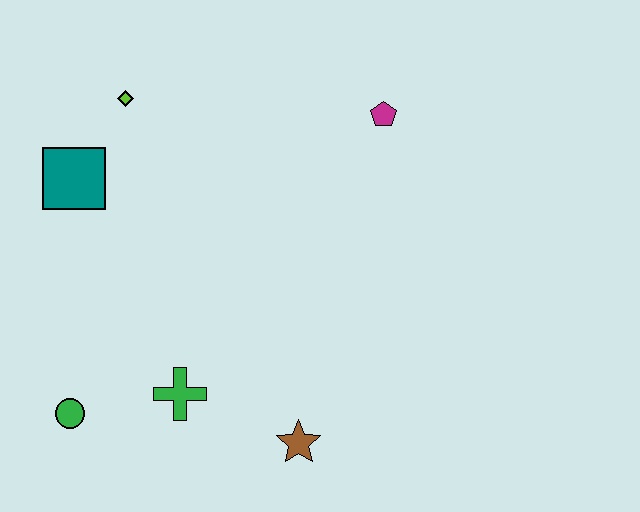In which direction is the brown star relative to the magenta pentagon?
The brown star is below the magenta pentagon.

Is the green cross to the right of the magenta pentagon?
No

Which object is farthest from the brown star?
The lime diamond is farthest from the brown star.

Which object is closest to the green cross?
The green circle is closest to the green cross.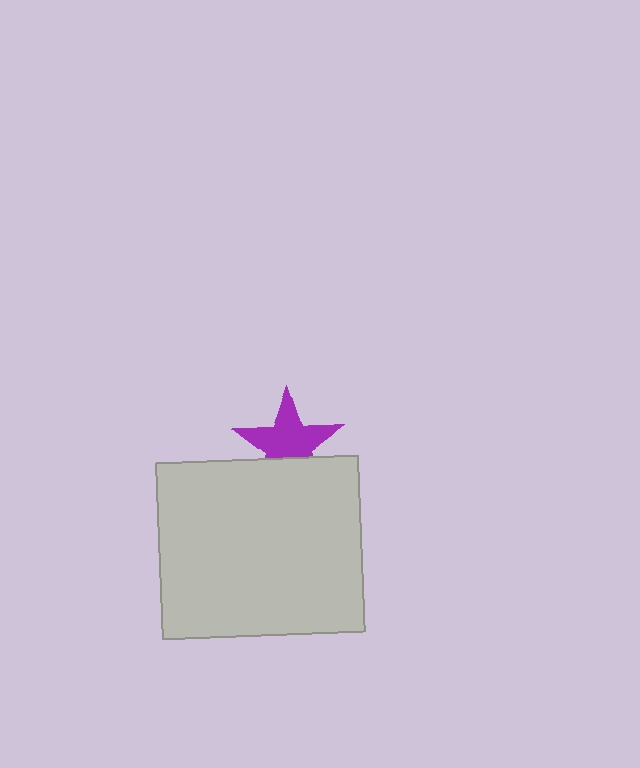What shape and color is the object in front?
The object in front is a light gray rectangle.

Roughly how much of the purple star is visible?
Most of it is visible (roughly 68%).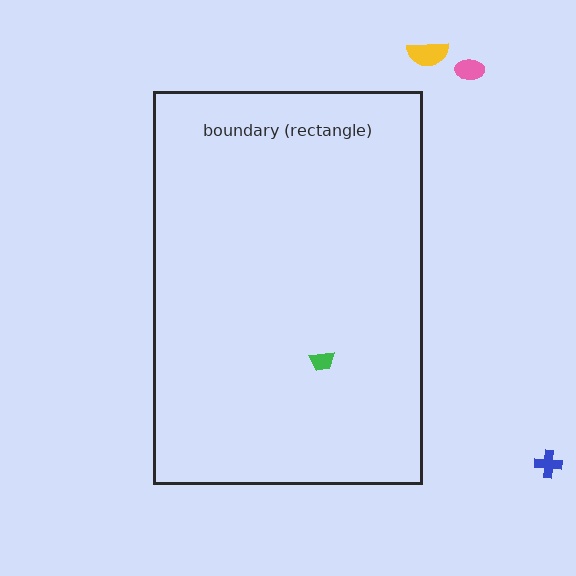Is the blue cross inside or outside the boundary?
Outside.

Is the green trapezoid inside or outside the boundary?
Inside.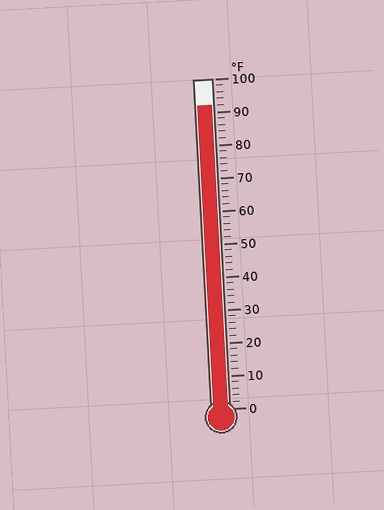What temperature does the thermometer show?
The thermometer shows approximately 92°F.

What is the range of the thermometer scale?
The thermometer scale ranges from 0°F to 100°F.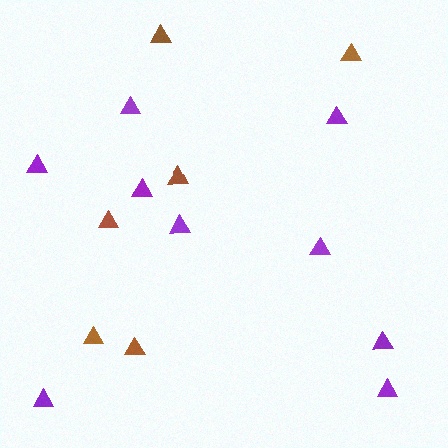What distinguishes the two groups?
There are 2 groups: one group of brown triangles (6) and one group of purple triangles (9).